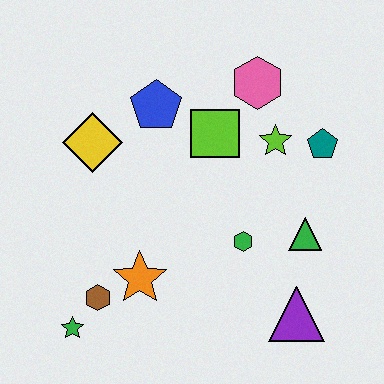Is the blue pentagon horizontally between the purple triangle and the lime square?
No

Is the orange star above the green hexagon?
No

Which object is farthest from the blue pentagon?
The purple triangle is farthest from the blue pentagon.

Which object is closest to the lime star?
The teal pentagon is closest to the lime star.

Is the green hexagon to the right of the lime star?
No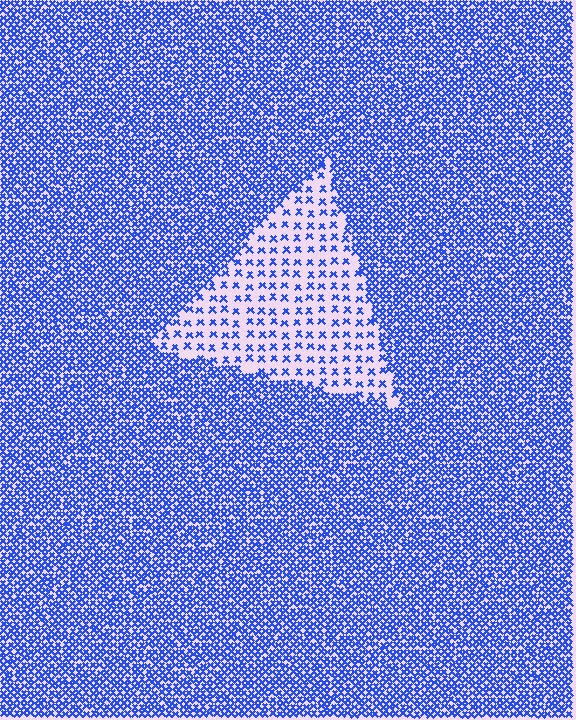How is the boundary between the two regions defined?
The boundary is defined by a change in element density (approximately 3.1x ratio). All elements are the same color, size, and shape.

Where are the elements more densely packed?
The elements are more densely packed outside the triangle boundary.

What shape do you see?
I see a triangle.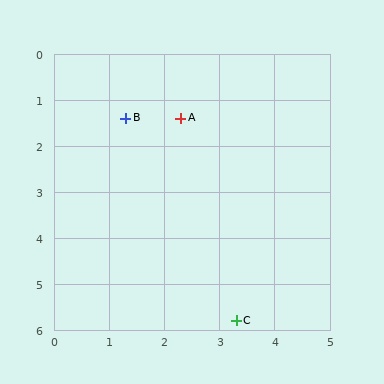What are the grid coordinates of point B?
Point B is at approximately (1.3, 1.4).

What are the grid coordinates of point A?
Point A is at approximately (2.3, 1.4).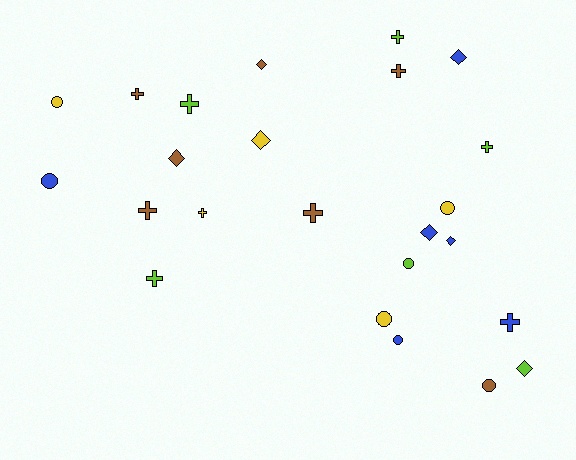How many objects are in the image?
There are 24 objects.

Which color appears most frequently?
Brown, with 7 objects.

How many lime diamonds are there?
There is 1 lime diamond.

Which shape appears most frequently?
Cross, with 10 objects.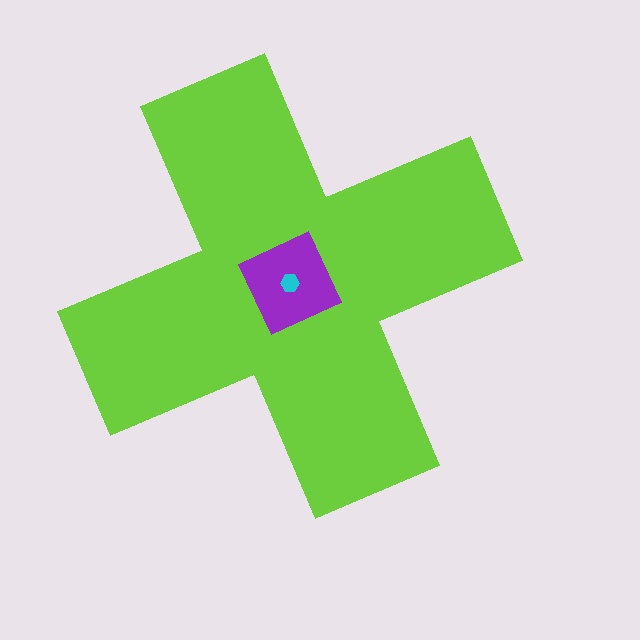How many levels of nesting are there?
3.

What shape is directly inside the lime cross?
The purple square.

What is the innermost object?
The cyan hexagon.